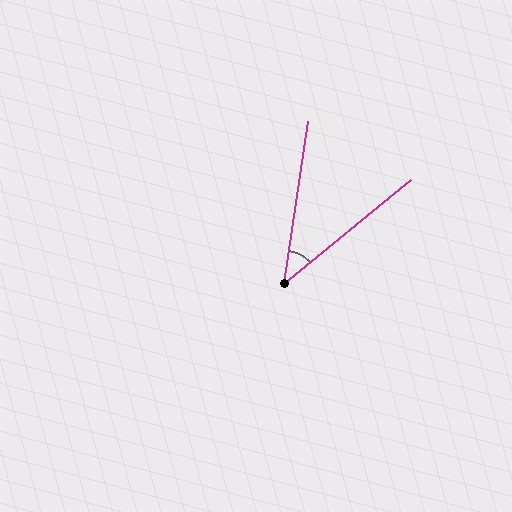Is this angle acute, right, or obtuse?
It is acute.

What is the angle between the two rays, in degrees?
Approximately 42 degrees.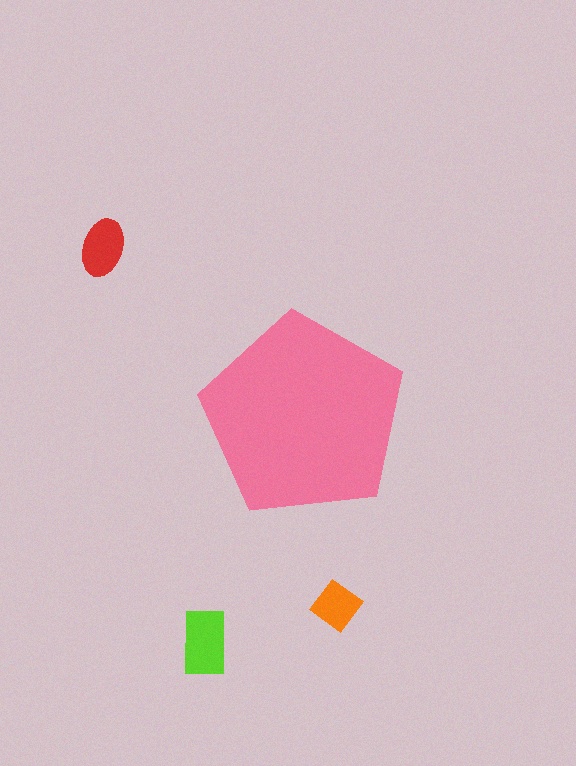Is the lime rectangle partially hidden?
No, the lime rectangle is fully visible.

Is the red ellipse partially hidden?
No, the red ellipse is fully visible.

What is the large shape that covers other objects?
A pink pentagon.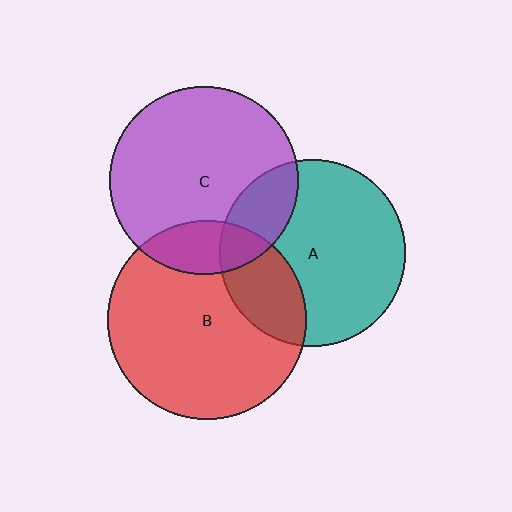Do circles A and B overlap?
Yes.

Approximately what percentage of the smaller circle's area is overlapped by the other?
Approximately 25%.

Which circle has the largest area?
Circle B (red).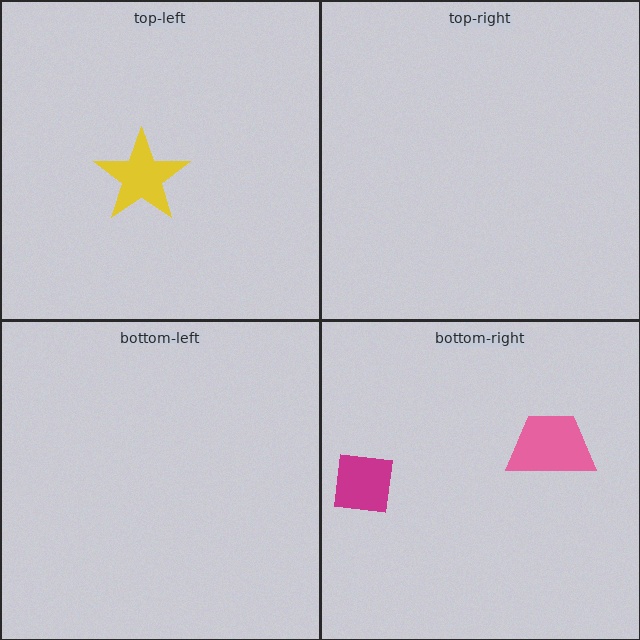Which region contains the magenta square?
The bottom-right region.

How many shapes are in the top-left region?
1.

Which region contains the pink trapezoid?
The bottom-right region.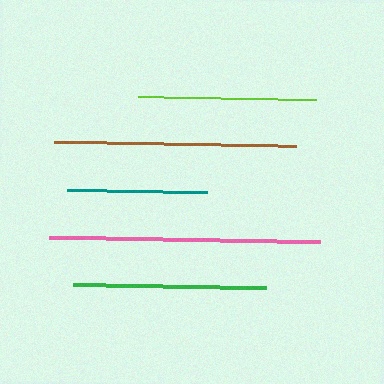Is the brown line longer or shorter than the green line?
The brown line is longer than the green line.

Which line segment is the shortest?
The teal line is the shortest at approximately 140 pixels.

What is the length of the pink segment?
The pink segment is approximately 271 pixels long.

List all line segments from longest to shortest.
From longest to shortest: pink, brown, green, lime, teal.